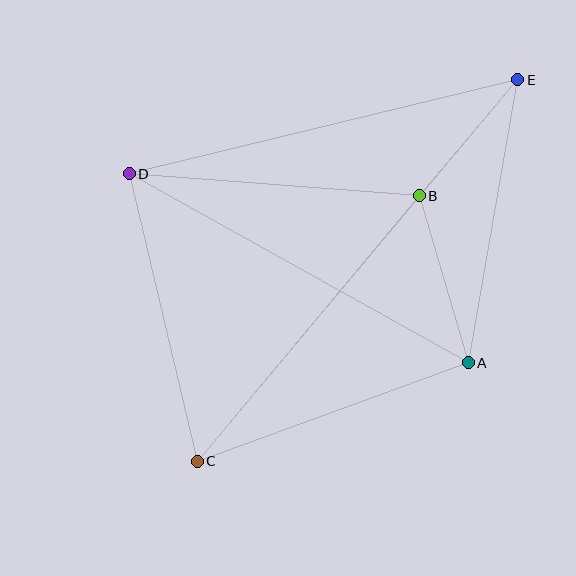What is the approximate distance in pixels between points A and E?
The distance between A and E is approximately 287 pixels.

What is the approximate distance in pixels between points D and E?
The distance between D and E is approximately 400 pixels.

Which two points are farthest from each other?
Points C and E are farthest from each other.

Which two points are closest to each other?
Points B and E are closest to each other.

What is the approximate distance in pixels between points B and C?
The distance between B and C is approximately 346 pixels.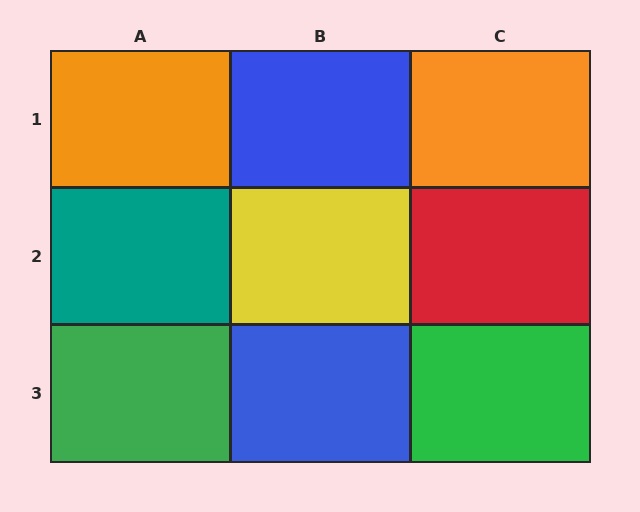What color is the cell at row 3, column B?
Blue.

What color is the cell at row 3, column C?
Green.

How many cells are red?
1 cell is red.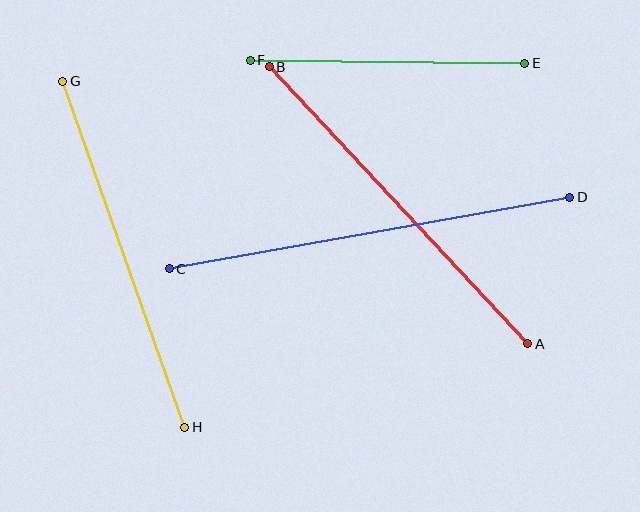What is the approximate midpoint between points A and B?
The midpoint is at approximately (399, 205) pixels.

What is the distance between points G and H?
The distance is approximately 367 pixels.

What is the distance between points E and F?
The distance is approximately 275 pixels.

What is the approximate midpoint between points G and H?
The midpoint is at approximately (124, 254) pixels.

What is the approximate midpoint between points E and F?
The midpoint is at approximately (387, 62) pixels.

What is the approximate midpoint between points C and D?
The midpoint is at approximately (369, 233) pixels.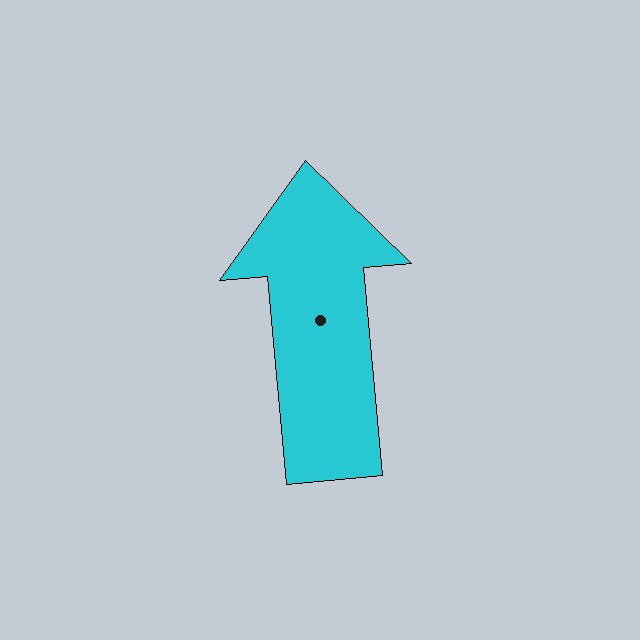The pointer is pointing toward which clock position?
Roughly 12 o'clock.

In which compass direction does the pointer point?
North.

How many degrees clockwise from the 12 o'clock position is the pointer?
Approximately 355 degrees.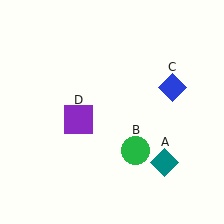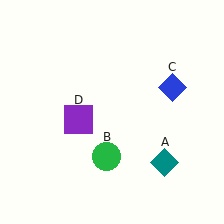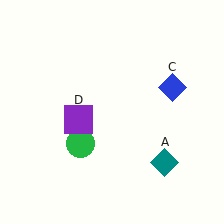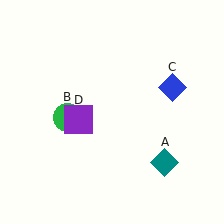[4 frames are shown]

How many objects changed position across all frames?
1 object changed position: green circle (object B).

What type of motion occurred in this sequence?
The green circle (object B) rotated clockwise around the center of the scene.